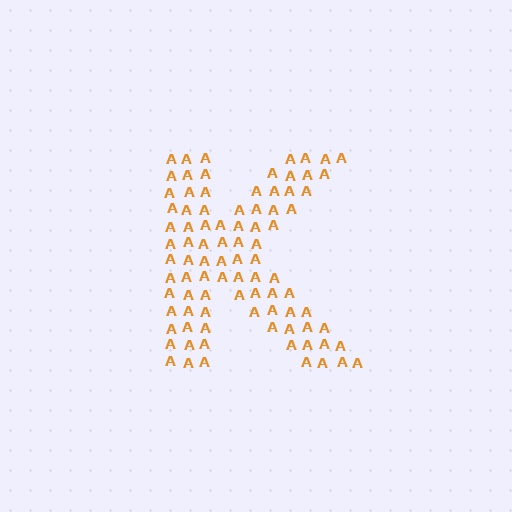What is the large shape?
The large shape is the letter K.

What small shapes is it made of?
It is made of small letter A's.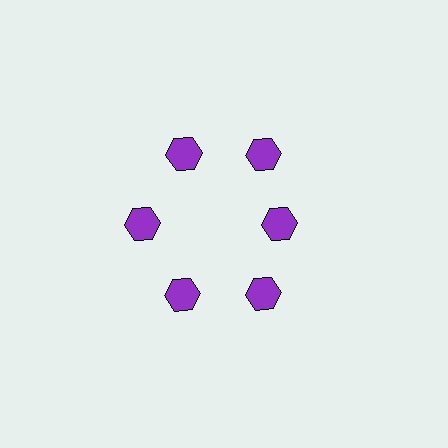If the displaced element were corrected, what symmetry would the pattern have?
It would have 6-fold rotational symmetry — the pattern would map onto itself every 60 degrees.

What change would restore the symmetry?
The symmetry would be restored by moving it outward, back onto the ring so that all 6 hexagons sit at equal angles and equal distance from the center.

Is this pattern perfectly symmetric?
No. The 6 purple hexagons are arranged in a ring, but one element near the 3 o'clock position is pulled inward toward the center, breaking the 6-fold rotational symmetry.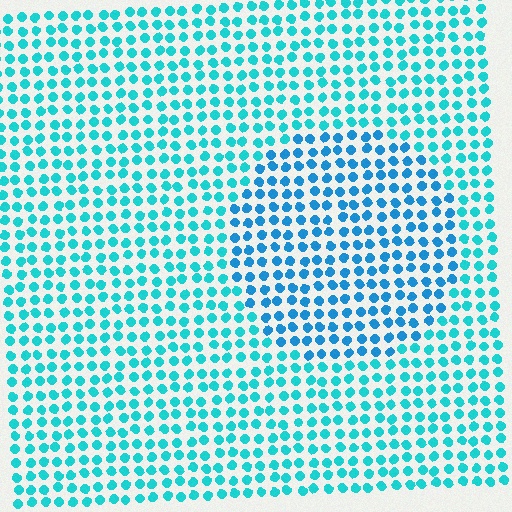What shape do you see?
I see a circle.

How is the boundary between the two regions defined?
The boundary is defined purely by a slight shift in hue (about 23 degrees). Spacing, size, and orientation are identical on both sides.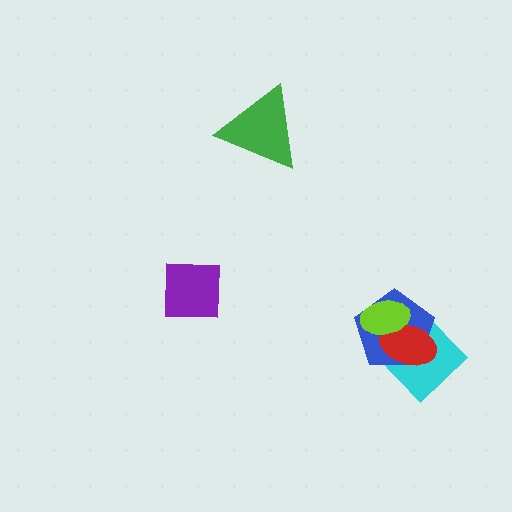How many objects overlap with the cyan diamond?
3 objects overlap with the cyan diamond.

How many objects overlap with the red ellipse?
3 objects overlap with the red ellipse.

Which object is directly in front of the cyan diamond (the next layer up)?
The blue pentagon is directly in front of the cyan diamond.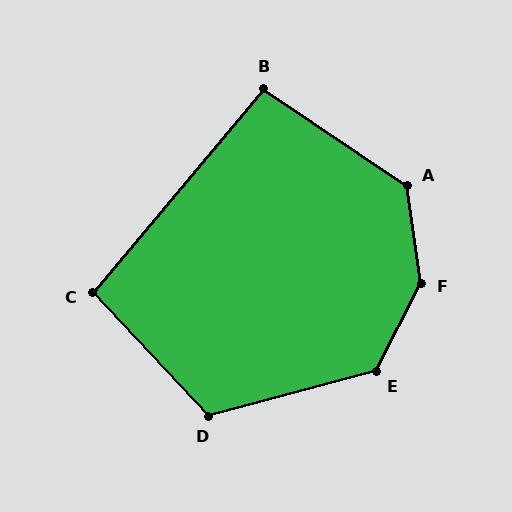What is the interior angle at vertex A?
Approximately 132 degrees (obtuse).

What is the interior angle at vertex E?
Approximately 131 degrees (obtuse).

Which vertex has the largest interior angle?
F, at approximately 146 degrees.